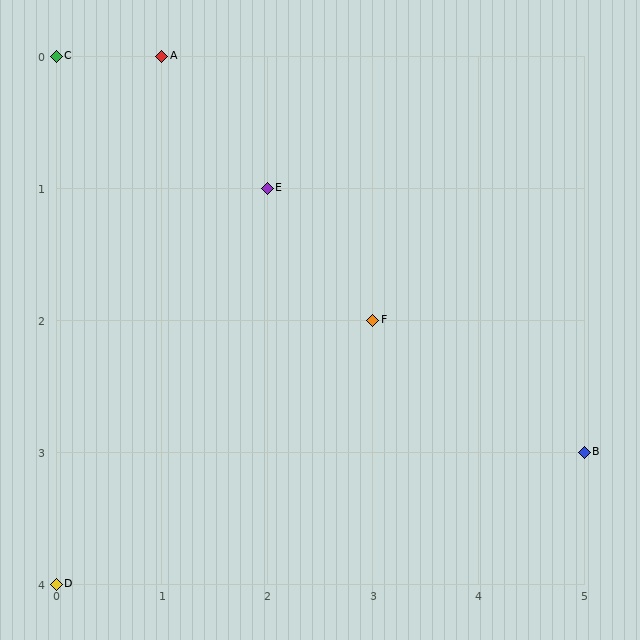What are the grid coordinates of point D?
Point D is at grid coordinates (0, 4).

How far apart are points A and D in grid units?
Points A and D are 1 column and 4 rows apart (about 4.1 grid units diagonally).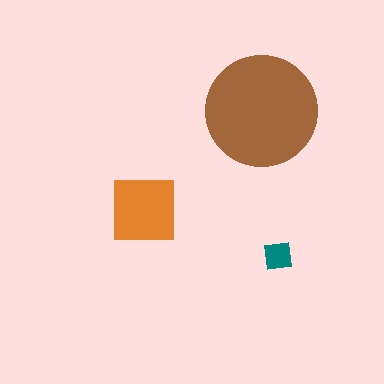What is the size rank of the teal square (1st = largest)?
3rd.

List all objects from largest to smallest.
The brown circle, the orange square, the teal square.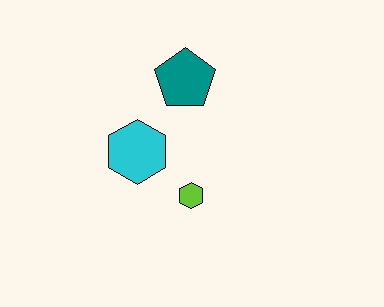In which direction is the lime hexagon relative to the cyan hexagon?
The lime hexagon is to the right of the cyan hexagon.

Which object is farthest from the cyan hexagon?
The teal pentagon is farthest from the cyan hexagon.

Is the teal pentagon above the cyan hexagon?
Yes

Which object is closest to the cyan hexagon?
The lime hexagon is closest to the cyan hexagon.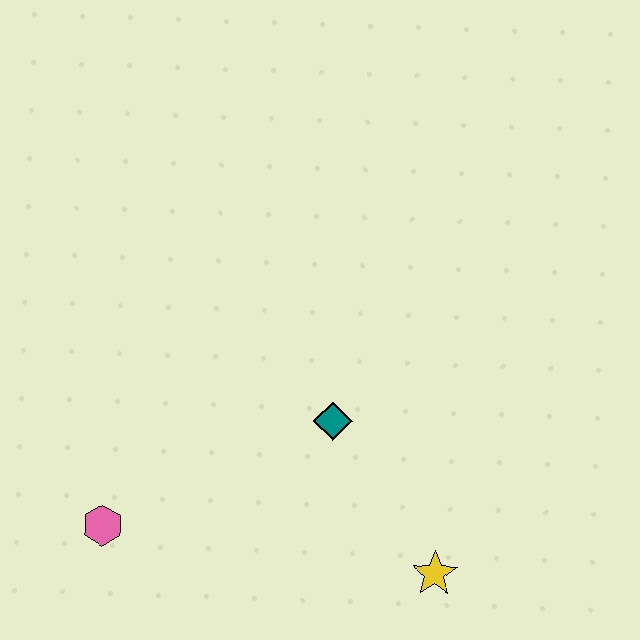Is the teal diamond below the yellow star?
No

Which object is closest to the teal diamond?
The yellow star is closest to the teal diamond.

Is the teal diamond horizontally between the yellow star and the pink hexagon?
Yes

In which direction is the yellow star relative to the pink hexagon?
The yellow star is to the right of the pink hexagon.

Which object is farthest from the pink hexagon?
The yellow star is farthest from the pink hexagon.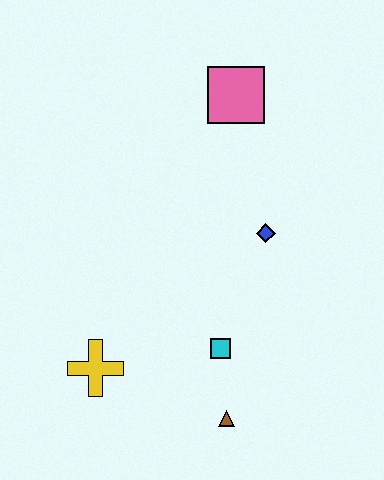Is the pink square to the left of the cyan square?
No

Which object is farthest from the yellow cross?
The pink square is farthest from the yellow cross.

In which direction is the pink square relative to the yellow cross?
The pink square is above the yellow cross.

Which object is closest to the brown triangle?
The cyan square is closest to the brown triangle.